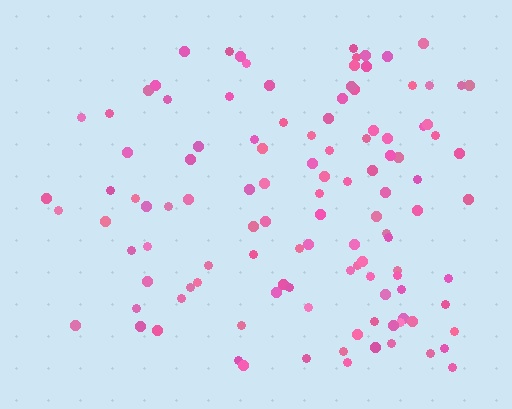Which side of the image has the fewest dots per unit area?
The left.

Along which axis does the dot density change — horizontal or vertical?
Horizontal.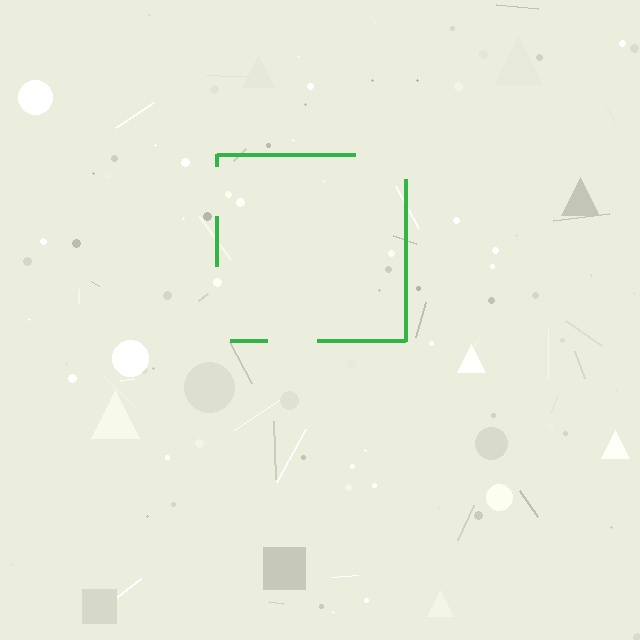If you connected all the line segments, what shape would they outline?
They would outline a square.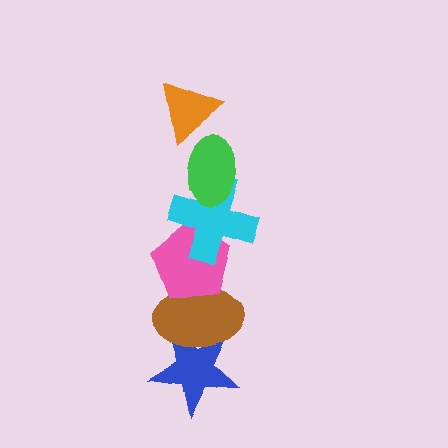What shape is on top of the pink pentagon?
The cyan cross is on top of the pink pentagon.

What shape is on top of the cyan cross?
The green ellipse is on top of the cyan cross.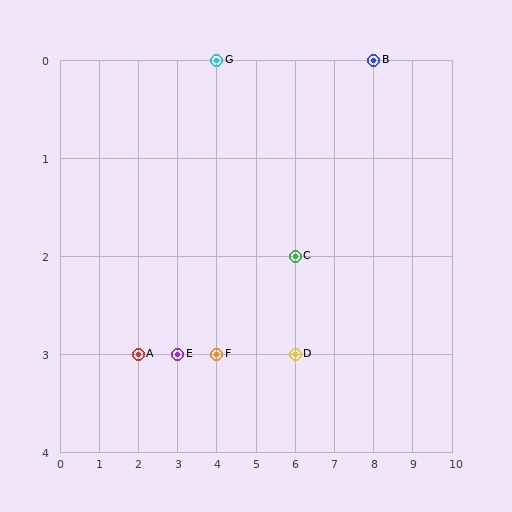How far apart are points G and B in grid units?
Points G and B are 4 columns apart.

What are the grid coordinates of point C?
Point C is at grid coordinates (6, 2).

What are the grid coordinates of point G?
Point G is at grid coordinates (4, 0).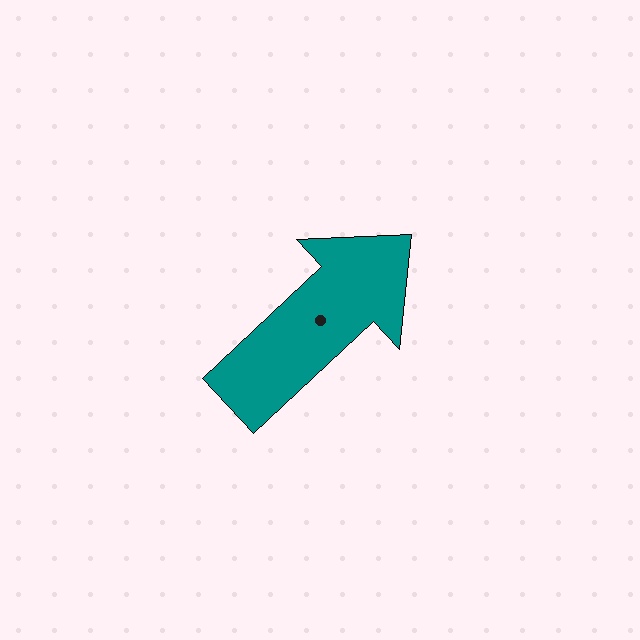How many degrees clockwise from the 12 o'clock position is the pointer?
Approximately 47 degrees.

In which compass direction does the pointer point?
Northeast.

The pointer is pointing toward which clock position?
Roughly 2 o'clock.